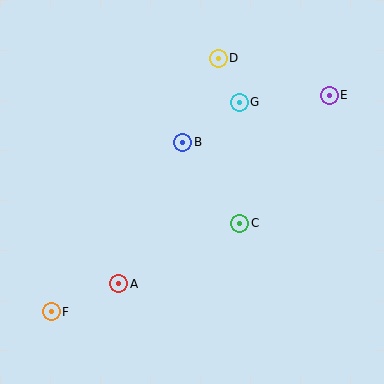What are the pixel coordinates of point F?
Point F is at (51, 312).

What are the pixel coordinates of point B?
Point B is at (183, 142).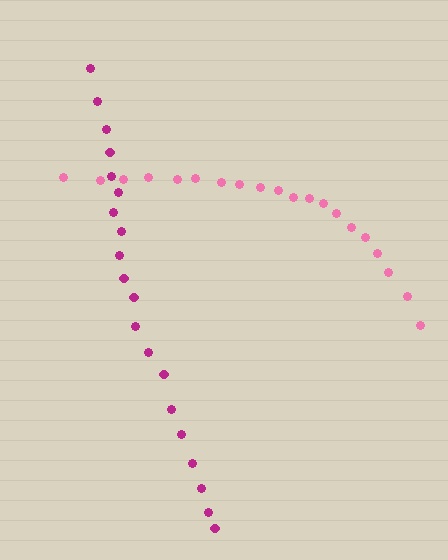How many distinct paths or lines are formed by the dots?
There are 2 distinct paths.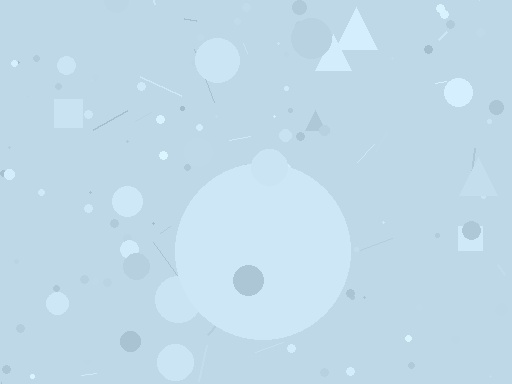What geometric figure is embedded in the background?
A circle is embedded in the background.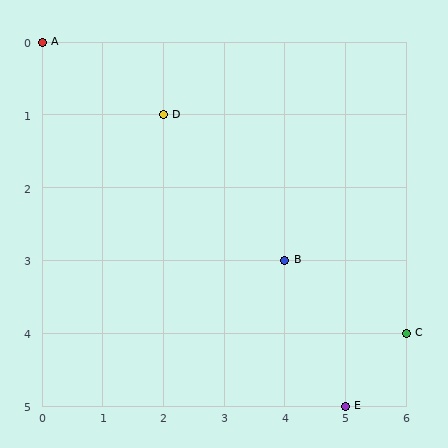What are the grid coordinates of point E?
Point E is at grid coordinates (5, 5).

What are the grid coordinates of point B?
Point B is at grid coordinates (4, 3).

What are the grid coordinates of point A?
Point A is at grid coordinates (0, 0).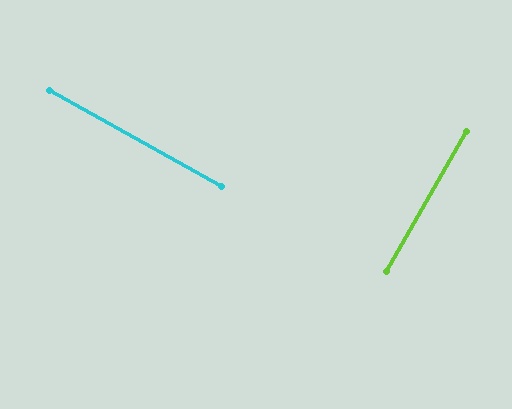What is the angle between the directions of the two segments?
Approximately 89 degrees.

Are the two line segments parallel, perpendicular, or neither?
Perpendicular — they meet at approximately 89°.